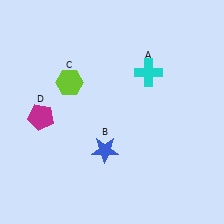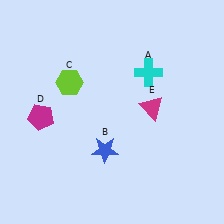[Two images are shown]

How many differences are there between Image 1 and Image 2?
There is 1 difference between the two images.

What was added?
A magenta triangle (E) was added in Image 2.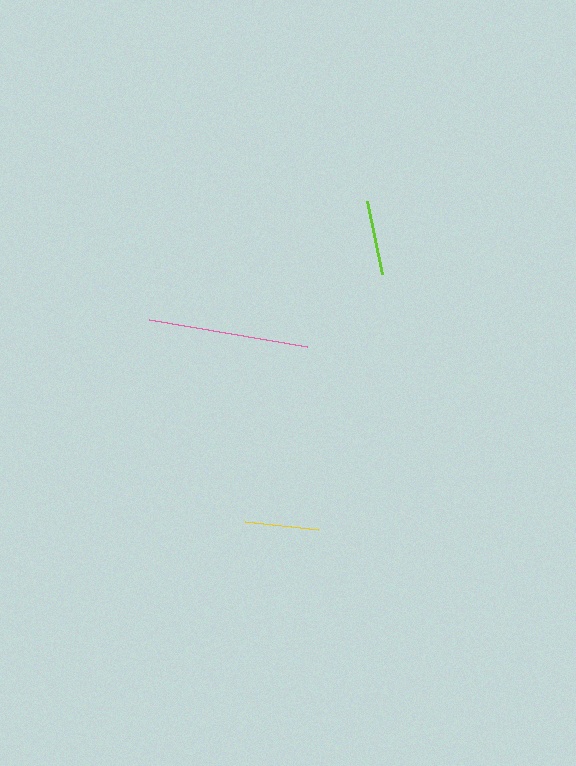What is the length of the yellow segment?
The yellow segment is approximately 73 pixels long.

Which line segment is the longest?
The pink line is the longest at approximately 160 pixels.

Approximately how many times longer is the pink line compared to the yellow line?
The pink line is approximately 2.2 times the length of the yellow line.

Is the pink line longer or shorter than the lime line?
The pink line is longer than the lime line.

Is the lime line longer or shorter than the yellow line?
The lime line is longer than the yellow line.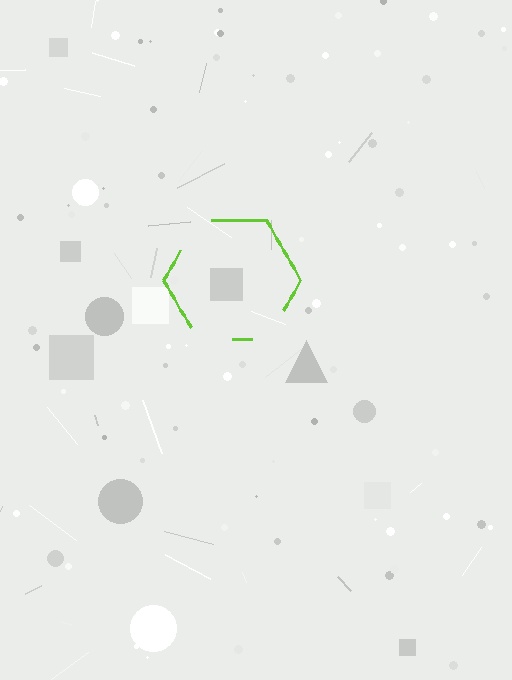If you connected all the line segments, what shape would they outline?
They would outline a hexagon.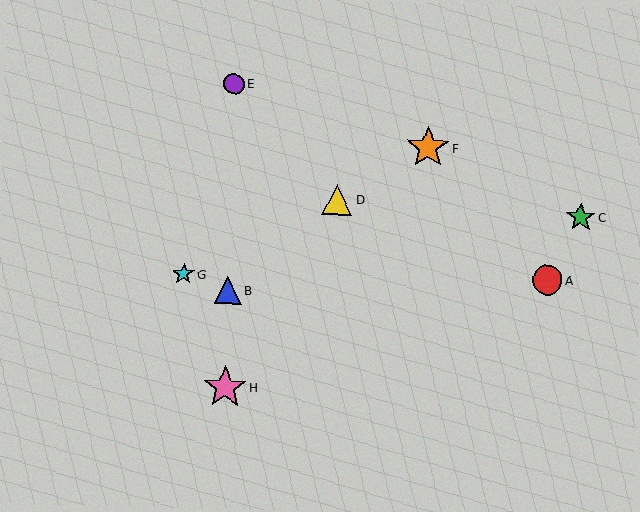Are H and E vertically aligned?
Yes, both are at x≈225.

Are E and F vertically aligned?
No, E is at x≈234 and F is at x≈428.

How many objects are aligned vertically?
3 objects (B, E, H) are aligned vertically.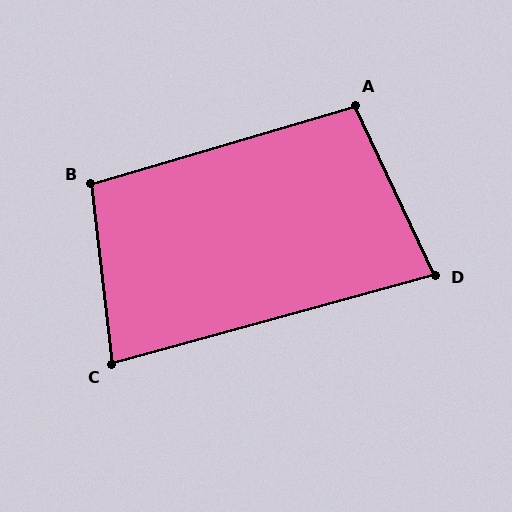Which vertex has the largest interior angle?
B, at approximately 100 degrees.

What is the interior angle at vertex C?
Approximately 81 degrees (acute).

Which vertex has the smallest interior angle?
D, at approximately 80 degrees.